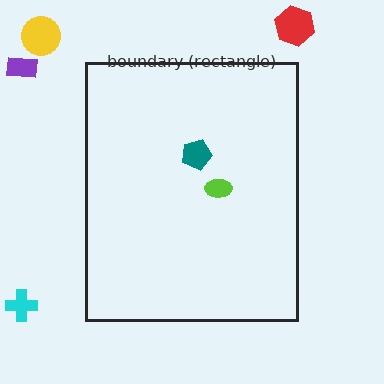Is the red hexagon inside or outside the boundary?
Outside.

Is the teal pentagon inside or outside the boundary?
Inside.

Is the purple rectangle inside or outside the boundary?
Outside.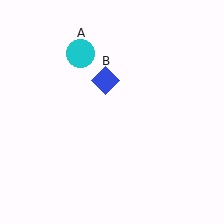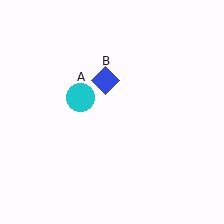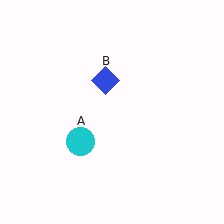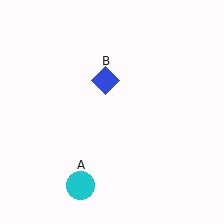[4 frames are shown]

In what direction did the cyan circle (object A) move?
The cyan circle (object A) moved down.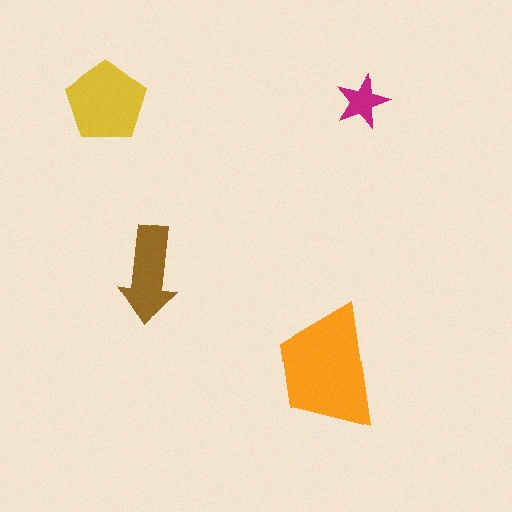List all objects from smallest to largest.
The magenta star, the brown arrow, the yellow pentagon, the orange trapezoid.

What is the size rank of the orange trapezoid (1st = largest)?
1st.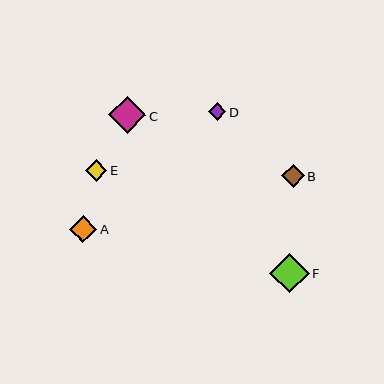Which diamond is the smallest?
Diamond D is the smallest with a size of approximately 18 pixels.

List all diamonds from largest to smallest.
From largest to smallest: F, C, A, B, E, D.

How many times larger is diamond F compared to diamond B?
Diamond F is approximately 1.7 times the size of diamond B.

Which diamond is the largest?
Diamond F is the largest with a size of approximately 39 pixels.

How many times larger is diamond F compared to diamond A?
Diamond F is approximately 1.4 times the size of diamond A.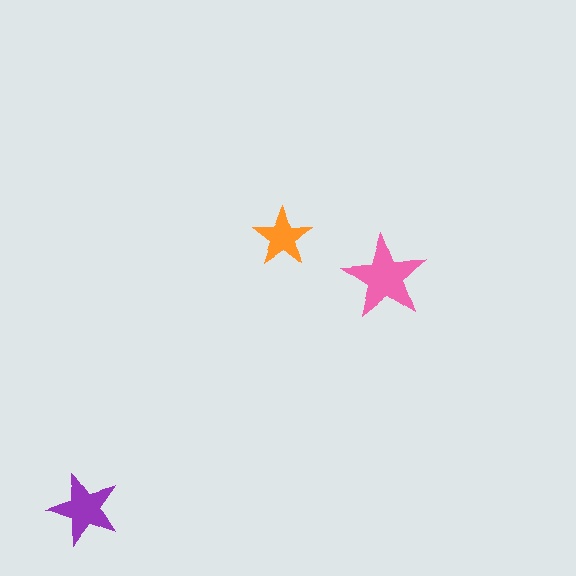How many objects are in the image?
There are 3 objects in the image.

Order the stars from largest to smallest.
the pink one, the purple one, the orange one.